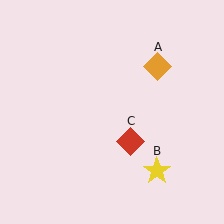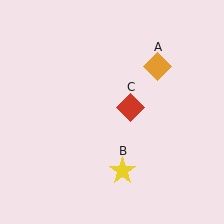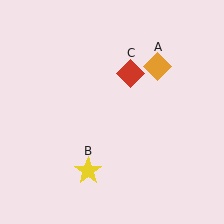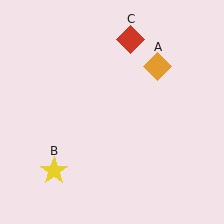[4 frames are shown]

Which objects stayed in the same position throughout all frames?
Orange diamond (object A) remained stationary.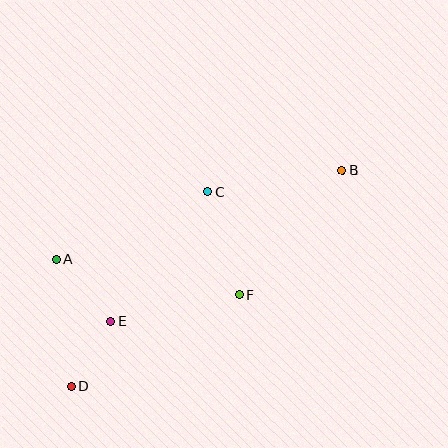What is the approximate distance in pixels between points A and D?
The distance between A and D is approximately 128 pixels.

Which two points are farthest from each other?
Points B and D are farthest from each other.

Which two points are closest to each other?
Points D and E are closest to each other.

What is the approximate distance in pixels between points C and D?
The distance between C and D is approximately 237 pixels.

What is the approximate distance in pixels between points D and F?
The distance between D and F is approximately 191 pixels.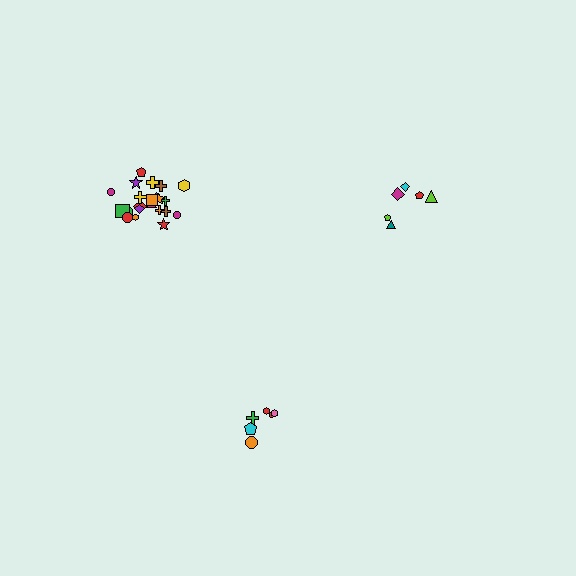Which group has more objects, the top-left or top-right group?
The top-left group.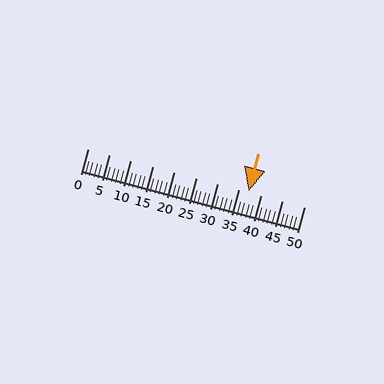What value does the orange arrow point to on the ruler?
The orange arrow points to approximately 37.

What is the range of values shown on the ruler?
The ruler shows values from 0 to 50.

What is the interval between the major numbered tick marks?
The major tick marks are spaced 5 units apart.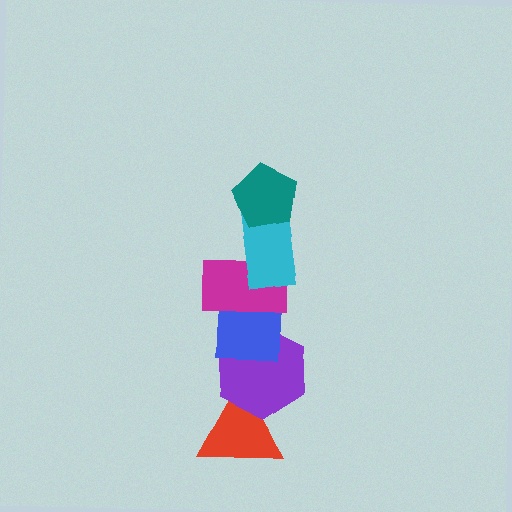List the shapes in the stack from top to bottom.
From top to bottom: the teal pentagon, the cyan rectangle, the magenta rectangle, the blue square, the purple hexagon, the red triangle.